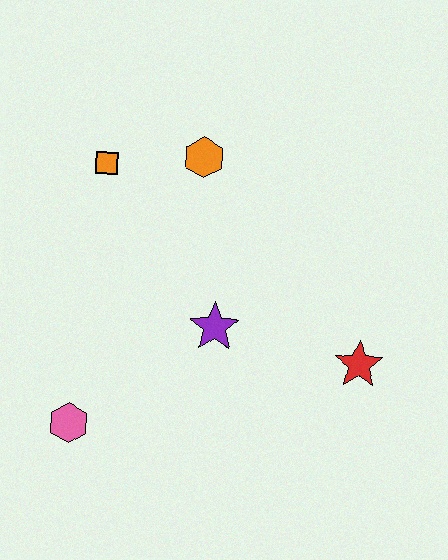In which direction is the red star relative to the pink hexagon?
The red star is to the right of the pink hexagon.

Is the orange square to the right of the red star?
No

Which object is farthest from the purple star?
The orange square is farthest from the purple star.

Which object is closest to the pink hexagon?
The purple star is closest to the pink hexagon.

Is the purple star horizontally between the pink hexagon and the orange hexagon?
No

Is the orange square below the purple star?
No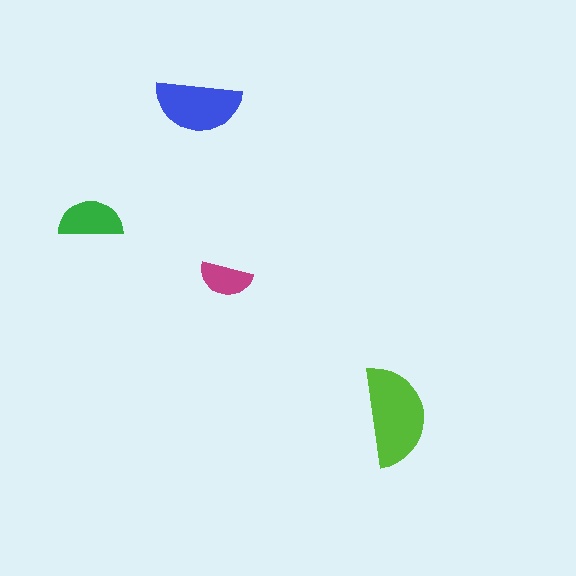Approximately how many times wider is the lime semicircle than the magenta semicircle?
About 2 times wider.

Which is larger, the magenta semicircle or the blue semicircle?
The blue one.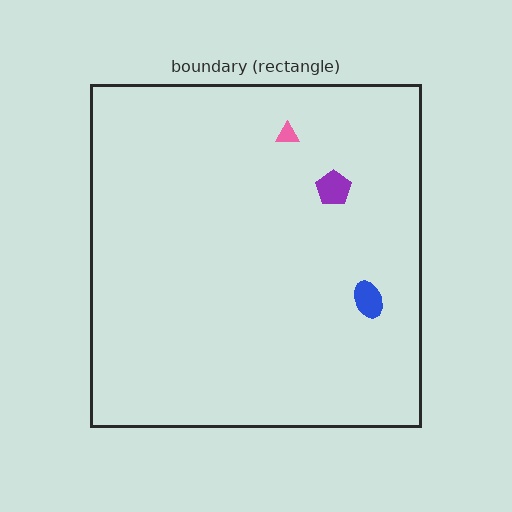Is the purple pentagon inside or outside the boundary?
Inside.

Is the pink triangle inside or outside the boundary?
Inside.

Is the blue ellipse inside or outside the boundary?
Inside.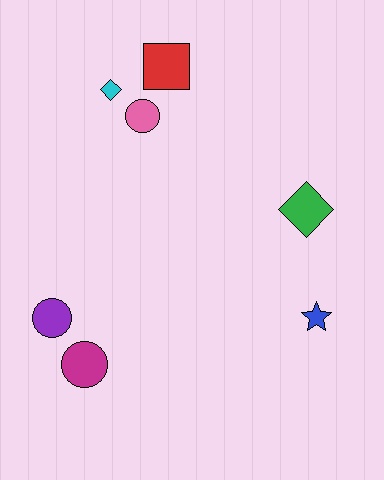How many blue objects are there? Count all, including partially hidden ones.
There is 1 blue object.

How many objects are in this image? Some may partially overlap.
There are 7 objects.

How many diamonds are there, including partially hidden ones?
There are 2 diamonds.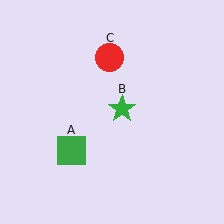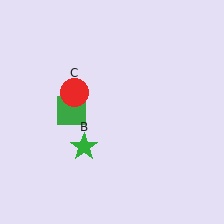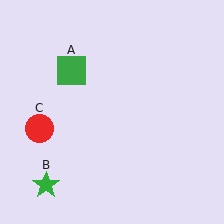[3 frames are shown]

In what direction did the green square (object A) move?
The green square (object A) moved up.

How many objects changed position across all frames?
3 objects changed position: green square (object A), green star (object B), red circle (object C).